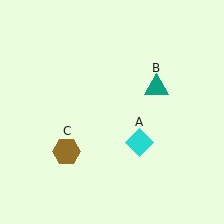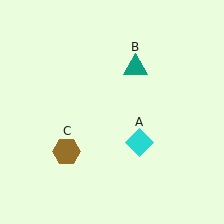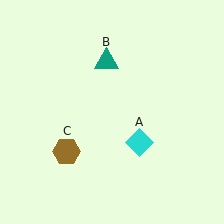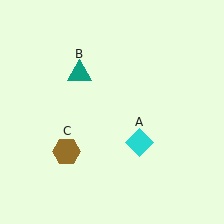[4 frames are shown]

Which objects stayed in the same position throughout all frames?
Cyan diamond (object A) and brown hexagon (object C) remained stationary.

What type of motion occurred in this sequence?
The teal triangle (object B) rotated counterclockwise around the center of the scene.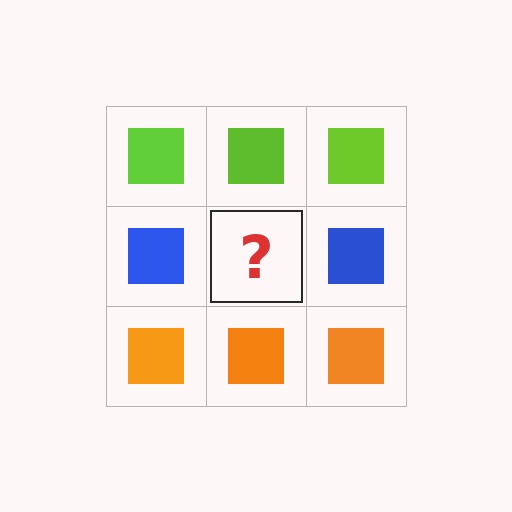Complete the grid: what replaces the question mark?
The question mark should be replaced with a blue square.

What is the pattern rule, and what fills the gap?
The rule is that each row has a consistent color. The gap should be filled with a blue square.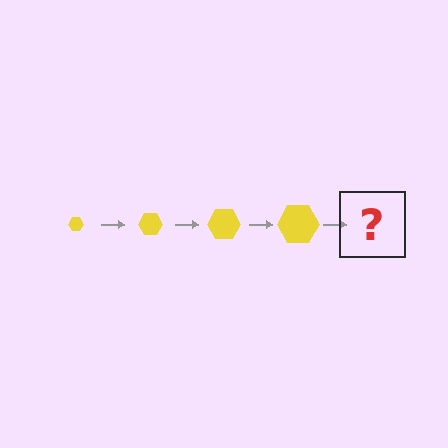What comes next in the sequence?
The next element should be a yellow hexagon, larger than the previous one.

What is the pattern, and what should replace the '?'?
The pattern is that the hexagon gets progressively larger each step. The '?' should be a yellow hexagon, larger than the previous one.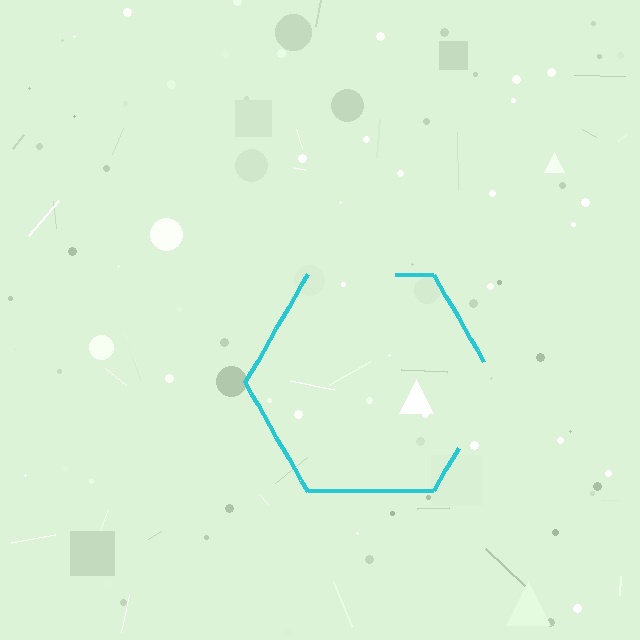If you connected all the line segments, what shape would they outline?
They would outline a hexagon.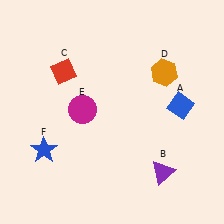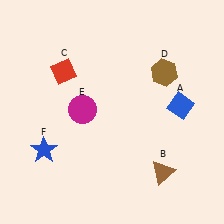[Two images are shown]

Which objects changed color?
B changed from purple to brown. D changed from orange to brown.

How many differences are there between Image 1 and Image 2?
There are 2 differences between the two images.